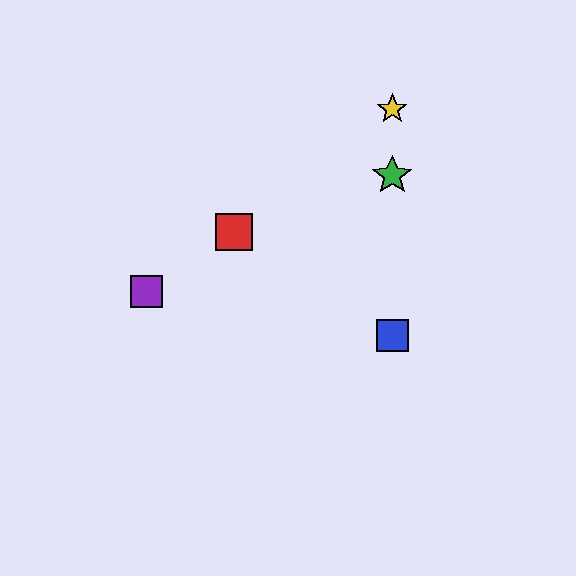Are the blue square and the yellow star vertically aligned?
Yes, both are at x≈392.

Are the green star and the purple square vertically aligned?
No, the green star is at x≈392 and the purple square is at x≈147.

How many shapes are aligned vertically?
3 shapes (the blue square, the green star, the yellow star) are aligned vertically.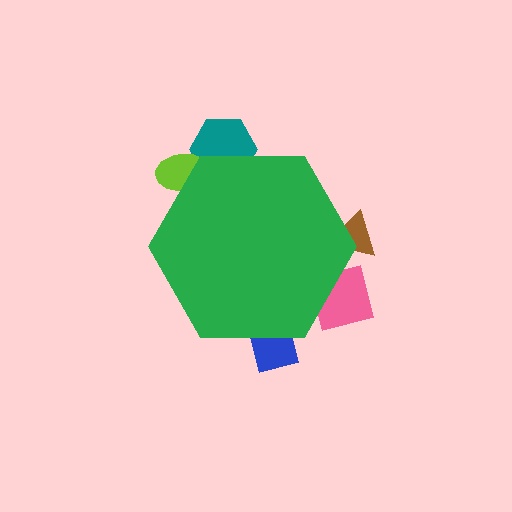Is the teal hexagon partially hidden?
Yes, the teal hexagon is partially hidden behind the green hexagon.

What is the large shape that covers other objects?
A green hexagon.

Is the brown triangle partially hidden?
Yes, the brown triangle is partially hidden behind the green hexagon.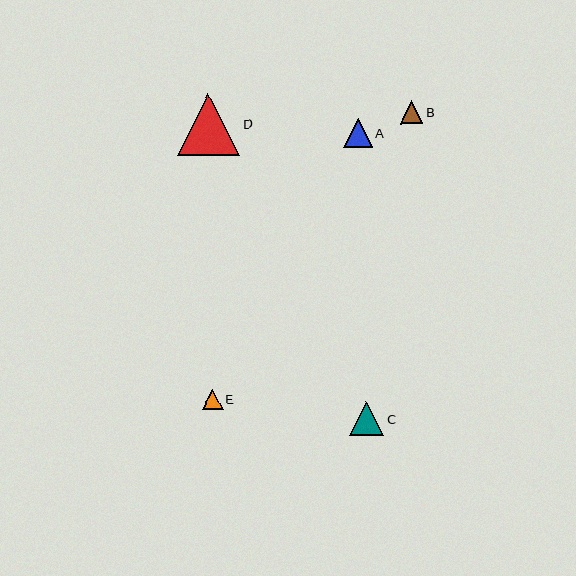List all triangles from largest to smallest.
From largest to smallest: D, C, A, B, E.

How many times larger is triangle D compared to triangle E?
Triangle D is approximately 3.0 times the size of triangle E.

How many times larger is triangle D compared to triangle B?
Triangle D is approximately 2.7 times the size of triangle B.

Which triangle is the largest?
Triangle D is the largest with a size of approximately 62 pixels.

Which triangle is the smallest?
Triangle E is the smallest with a size of approximately 21 pixels.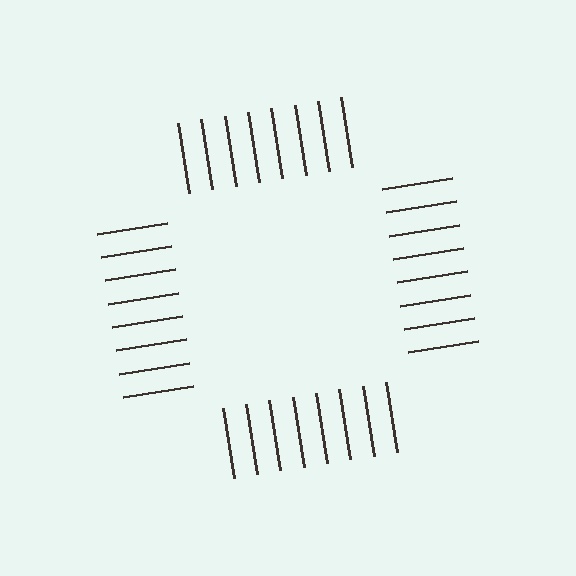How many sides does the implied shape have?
4 sides — the line-ends trace a square.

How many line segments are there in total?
32 — 8 along each of the 4 edges.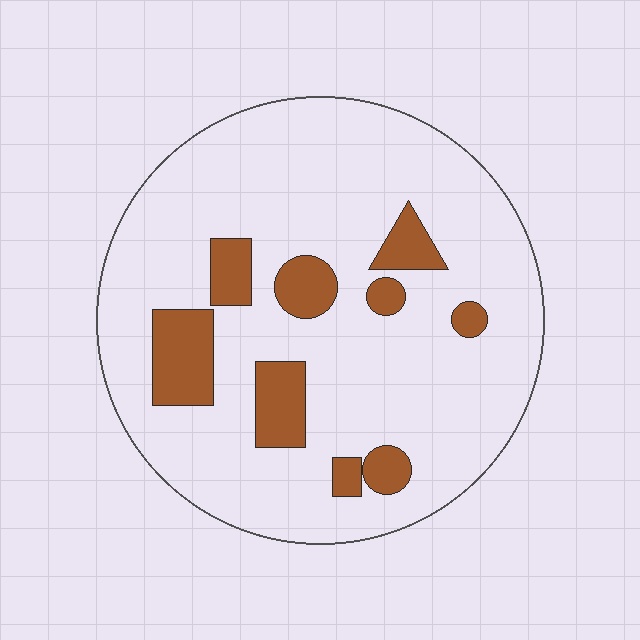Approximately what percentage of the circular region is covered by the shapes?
Approximately 15%.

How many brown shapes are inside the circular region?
9.